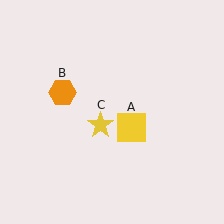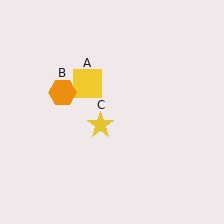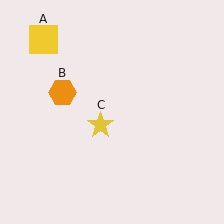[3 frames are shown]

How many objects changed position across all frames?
1 object changed position: yellow square (object A).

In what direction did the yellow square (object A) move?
The yellow square (object A) moved up and to the left.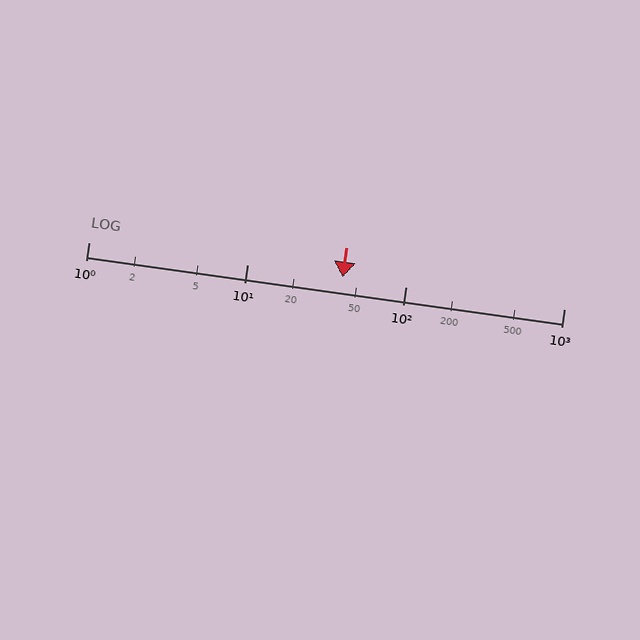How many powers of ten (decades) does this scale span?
The scale spans 3 decades, from 1 to 1000.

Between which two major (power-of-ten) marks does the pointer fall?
The pointer is between 10 and 100.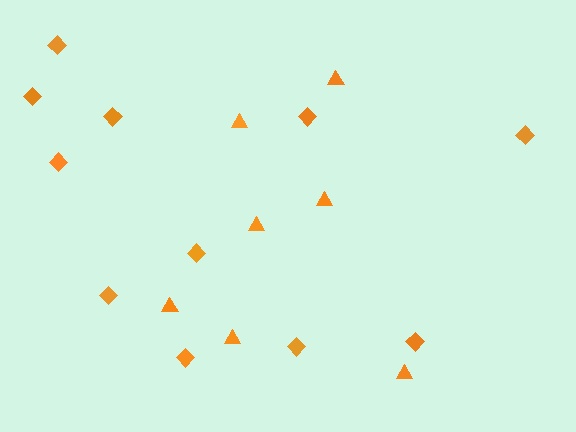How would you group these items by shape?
There are 2 groups: one group of diamonds (11) and one group of triangles (7).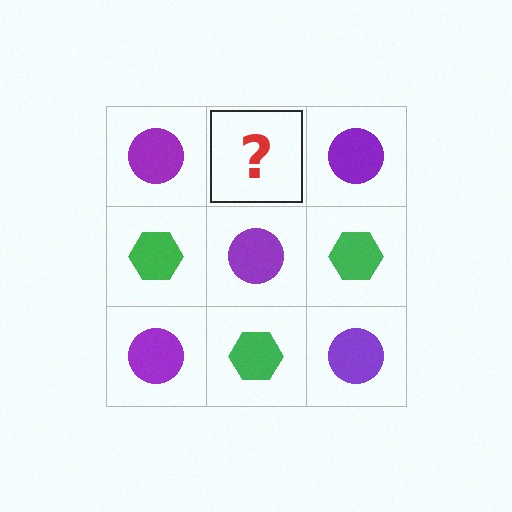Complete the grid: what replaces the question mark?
The question mark should be replaced with a green hexagon.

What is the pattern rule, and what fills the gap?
The rule is that it alternates purple circle and green hexagon in a checkerboard pattern. The gap should be filled with a green hexagon.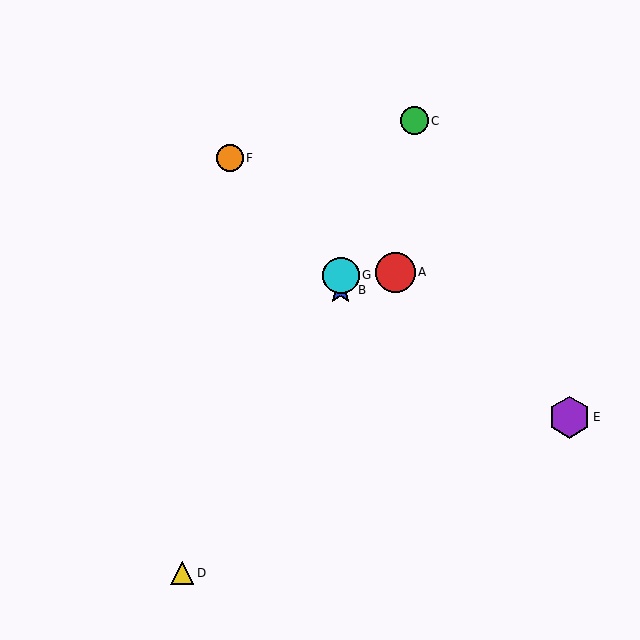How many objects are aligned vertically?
2 objects (B, G) are aligned vertically.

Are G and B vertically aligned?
Yes, both are at x≈341.